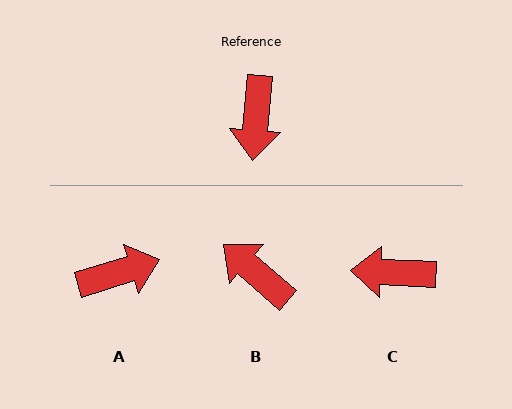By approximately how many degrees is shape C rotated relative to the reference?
Approximately 88 degrees clockwise.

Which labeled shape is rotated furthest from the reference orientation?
B, about 126 degrees away.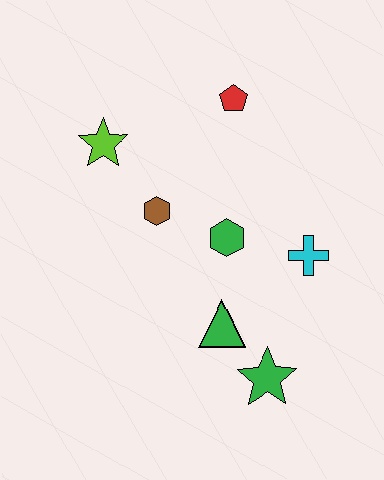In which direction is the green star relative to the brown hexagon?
The green star is below the brown hexagon.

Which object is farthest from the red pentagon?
The green star is farthest from the red pentagon.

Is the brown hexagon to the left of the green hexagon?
Yes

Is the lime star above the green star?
Yes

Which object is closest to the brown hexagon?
The green hexagon is closest to the brown hexagon.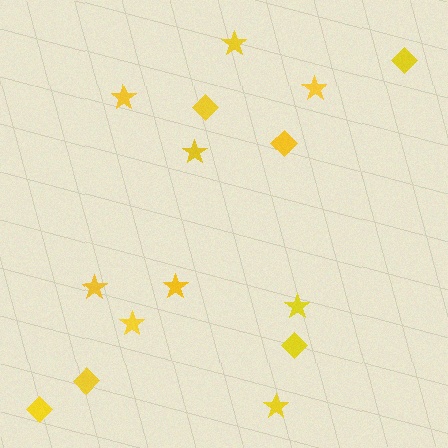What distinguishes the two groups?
There are 2 groups: one group of stars (9) and one group of diamonds (6).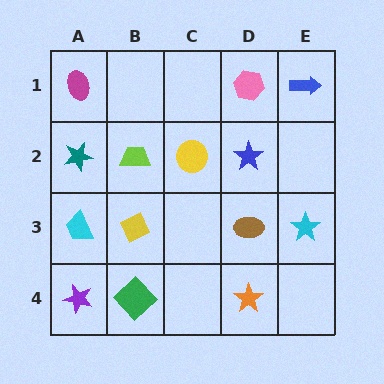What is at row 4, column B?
A green diamond.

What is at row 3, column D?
A brown ellipse.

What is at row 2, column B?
A lime trapezoid.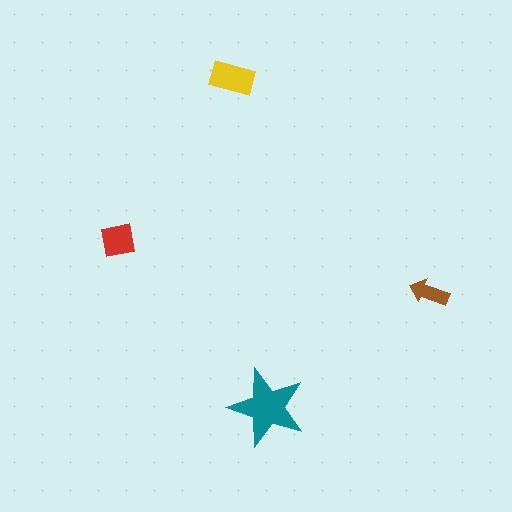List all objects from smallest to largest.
The brown arrow, the red square, the yellow rectangle, the teal star.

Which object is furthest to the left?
The red square is leftmost.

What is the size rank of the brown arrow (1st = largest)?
4th.